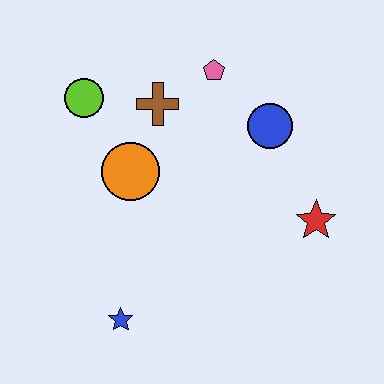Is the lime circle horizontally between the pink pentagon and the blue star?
No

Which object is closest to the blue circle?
The pink pentagon is closest to the blue circle.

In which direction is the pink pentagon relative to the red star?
The pink pentagon is above the red star.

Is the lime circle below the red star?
No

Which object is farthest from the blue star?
The pink pentagon is farthest from the blue star.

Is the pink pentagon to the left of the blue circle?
Yes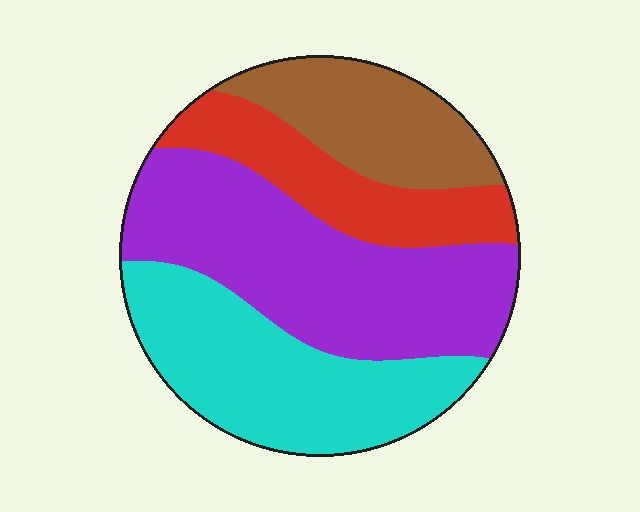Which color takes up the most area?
Purple, at roughly 35%.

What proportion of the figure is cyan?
Cyan covers about 30% of the figure.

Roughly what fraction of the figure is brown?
Brown covers around 15% of the figure.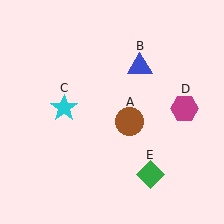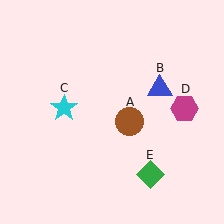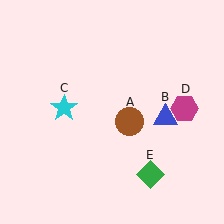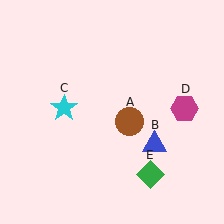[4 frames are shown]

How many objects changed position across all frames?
1 object changed position: blue triangle (object B).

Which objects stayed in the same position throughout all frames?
Brown circle (object A) and cyan star (object C) and magenta hexagon (object D) and green diamond (object E) remained stationary.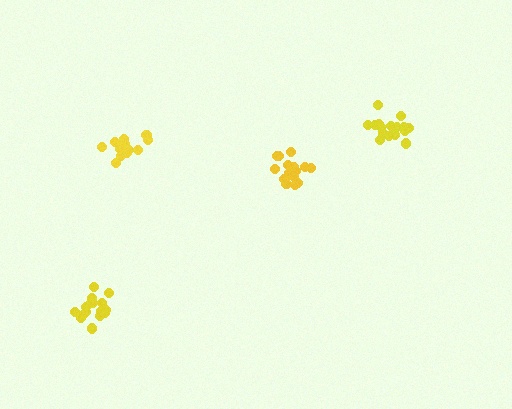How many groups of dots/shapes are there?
There are 4 groups.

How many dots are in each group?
Group 1: 17 dots, Group 2: 16 dots, Group 3: 17 dots, Group 4: 15 dots (65 total).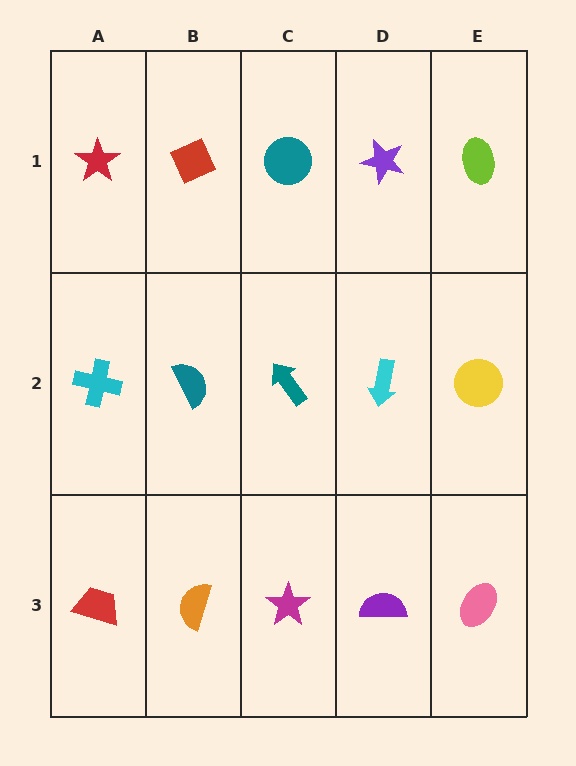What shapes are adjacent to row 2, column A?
A red star (row 1, column A), a red trapezoid (row 3, column A), a teal semicircle (row 2, column B).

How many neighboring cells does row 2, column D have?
4.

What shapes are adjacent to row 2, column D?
A purple star (row 1, column D), a purple semicircle (row 3, column D), a teal arrow (row 2, column C), a yellow circle (row 2, column E).